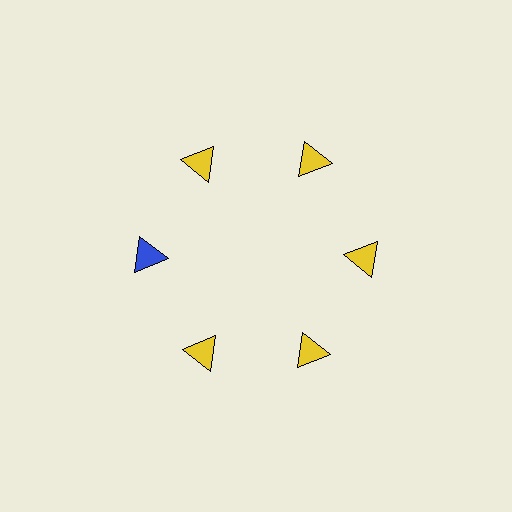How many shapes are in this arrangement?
There are 6 shapes arranged in a ring pattern.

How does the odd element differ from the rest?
It has a different color: blue instead of yellow.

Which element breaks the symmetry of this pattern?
The blue triangle at roughly the 9 o'clock position breaks the symmetry. All other shapes are yellow triangles.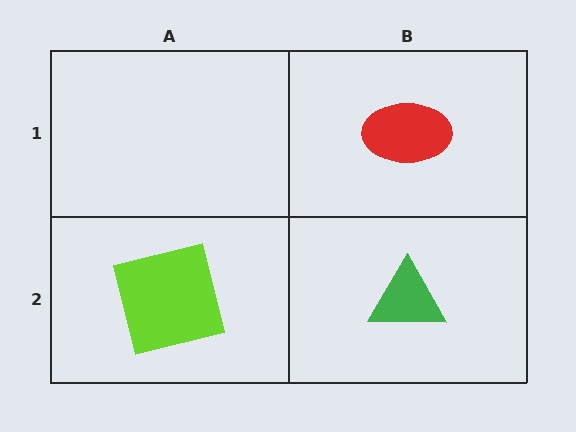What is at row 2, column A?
A lime square.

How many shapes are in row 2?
2 shapes.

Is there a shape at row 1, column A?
No, that cell is empty.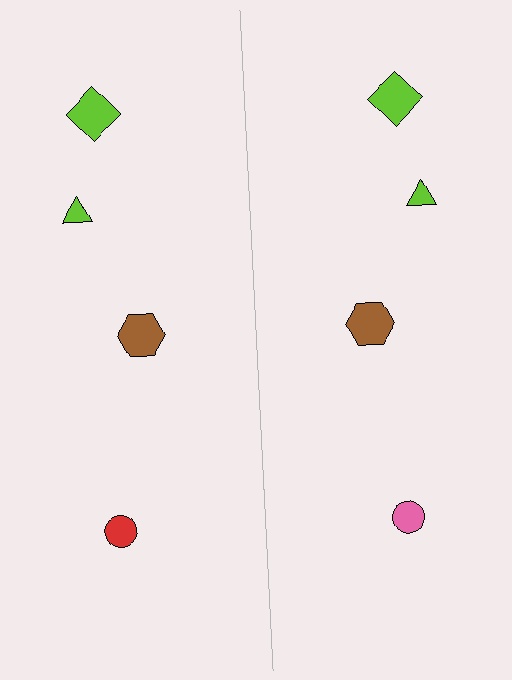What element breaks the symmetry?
The pink circle on the right side breaks the symmetry — its mirror counterpart is red.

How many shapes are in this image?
There are 8 shapes in this image.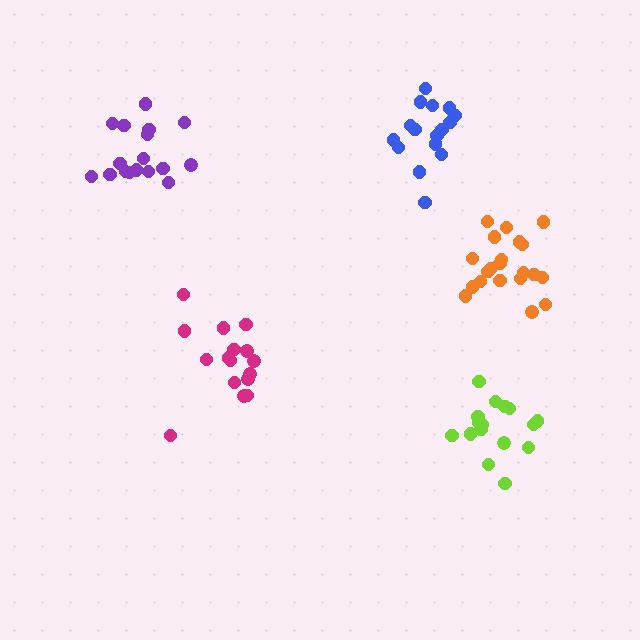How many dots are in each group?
Group 1: 16 dots, Group 2: 16 dots, Group 3: 16 dots, Group 4: 17 dots, Group 5: 21 dots (86 total).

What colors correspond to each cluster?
The clusters are colored: lime, magenta, blue, purple, orange.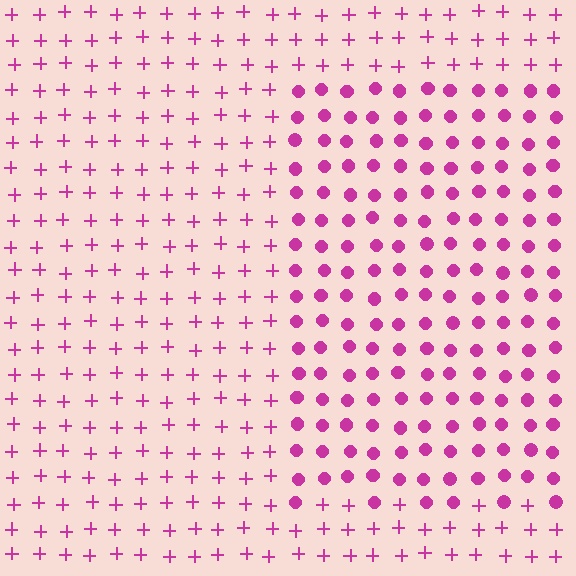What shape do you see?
I see a rectangle.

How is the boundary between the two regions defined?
The boundary is defined by a change in element shape: circles inside vs. plus signs outside. All elements share the same color and spacing.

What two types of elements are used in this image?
The image uses circles inside the rectangle region and plus signs outside it.